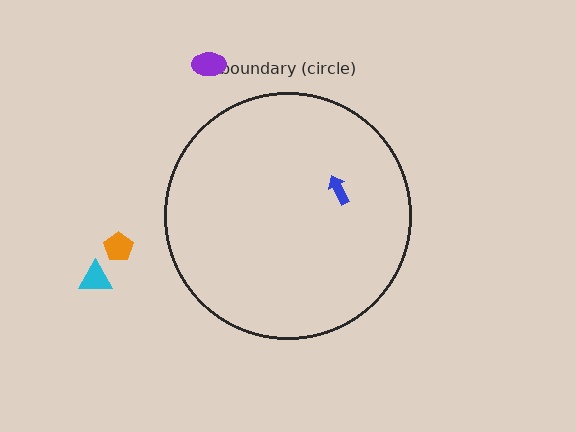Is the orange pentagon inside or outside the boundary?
Outside.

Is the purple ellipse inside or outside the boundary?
Outside.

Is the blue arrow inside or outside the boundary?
Inside.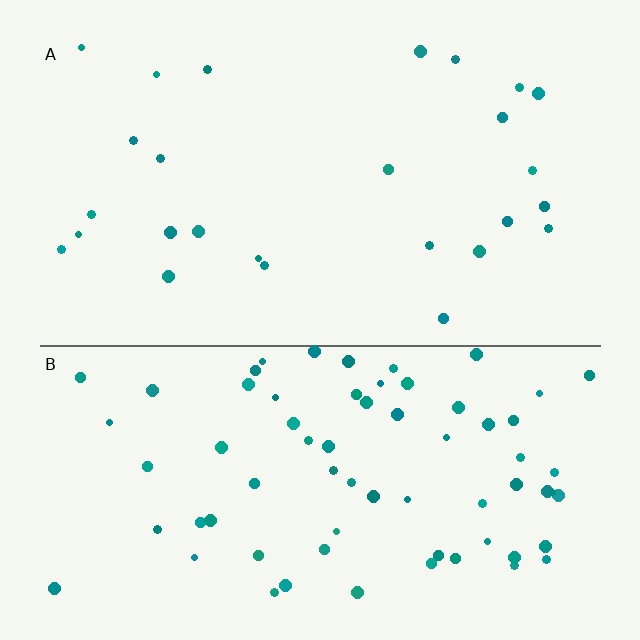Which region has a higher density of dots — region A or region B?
B (the bottom).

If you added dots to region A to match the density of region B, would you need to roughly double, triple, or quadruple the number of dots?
Approximately triple.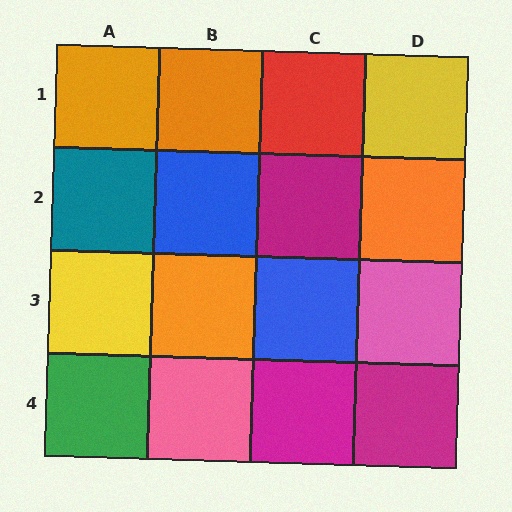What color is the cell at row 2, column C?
Magenta.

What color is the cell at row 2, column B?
Blue.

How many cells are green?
1 cell is green.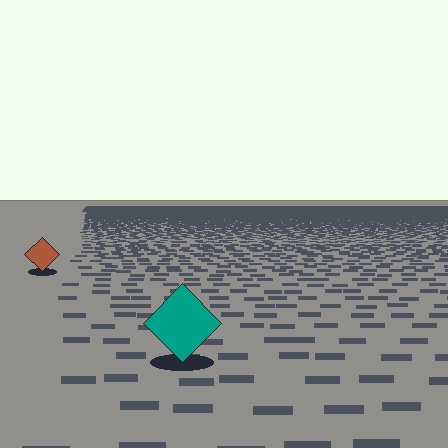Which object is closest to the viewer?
The teal diamond is closest. The texture marks near it are larger and more spread out.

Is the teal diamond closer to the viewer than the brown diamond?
Yes. The teal diamond is closer — you can tell from the texture gradient: the ground texture is coarser near it.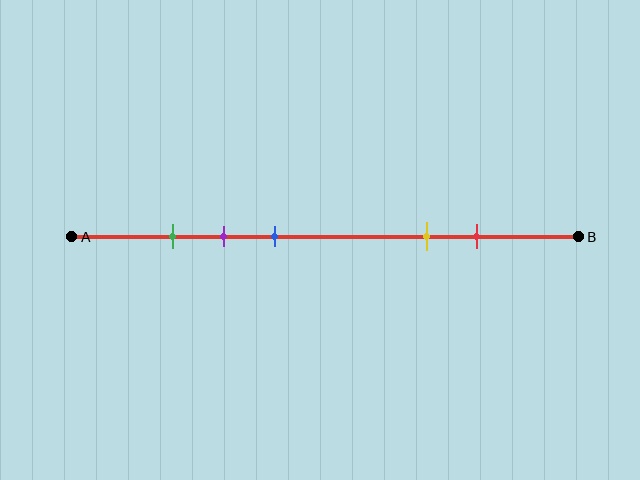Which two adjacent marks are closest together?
The green and purple marks are the closest adjacent pair.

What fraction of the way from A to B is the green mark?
The green mark is approximately 20% (0.2) of the way from A to B.